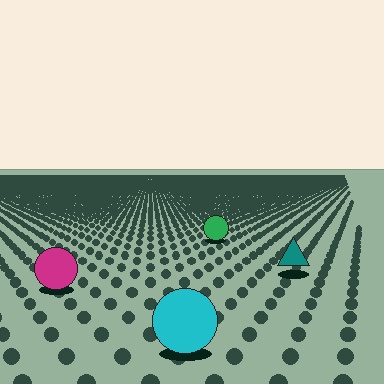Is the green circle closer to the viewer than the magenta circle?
No. The magenta circle is closer — you can tell from the texture gradient: the ground texture is coarser near it.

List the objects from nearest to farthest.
From nearest to farthest: the cyan circle, the magenta circle, the teal triangle, the green circle.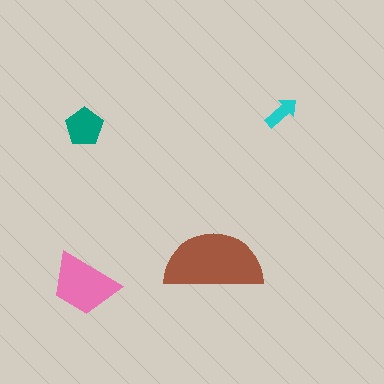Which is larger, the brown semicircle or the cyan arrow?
The brown semicircle.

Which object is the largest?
The brown semicircle.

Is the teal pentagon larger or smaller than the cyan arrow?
Larger.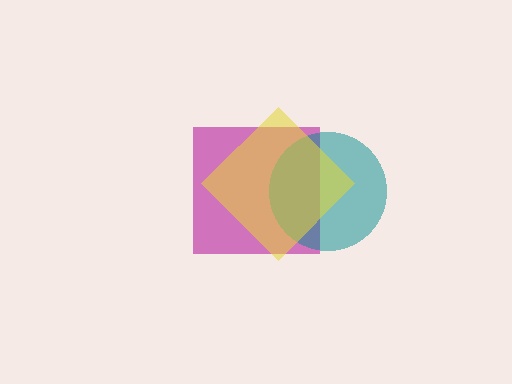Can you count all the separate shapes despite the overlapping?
Yes, there are 3 separate shapes.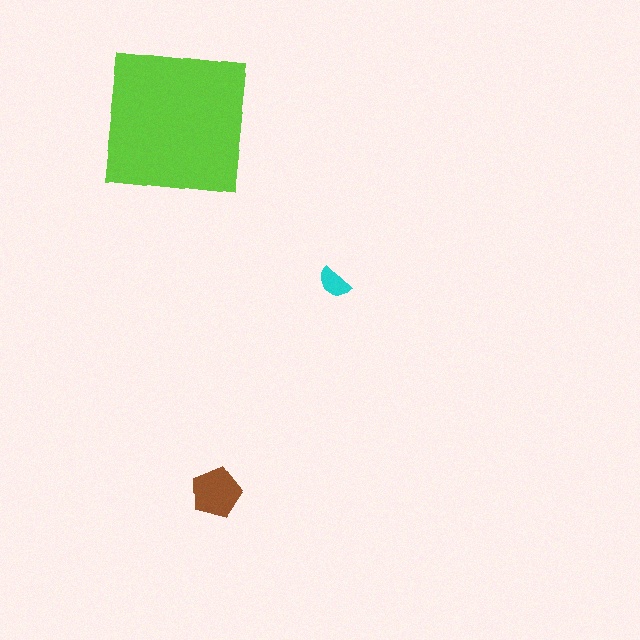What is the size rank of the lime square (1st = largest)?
1st.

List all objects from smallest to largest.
The cyan semicircle, the brown pentagon, the lime square.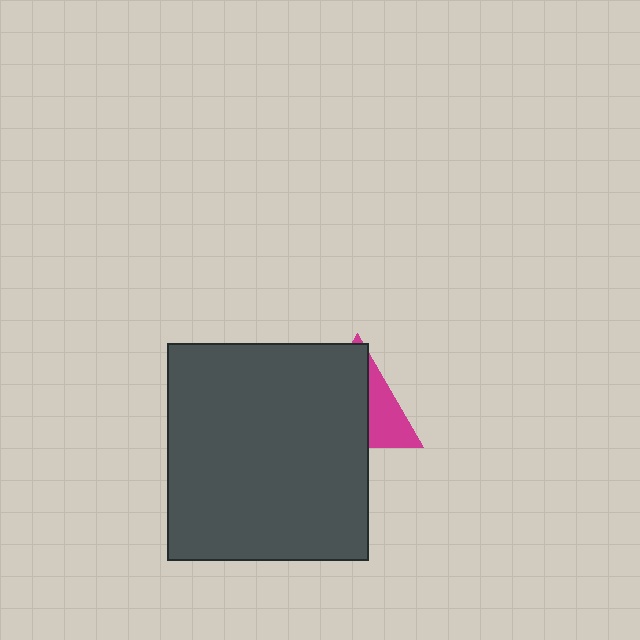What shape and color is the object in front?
The object in front is a dark gray rectangle.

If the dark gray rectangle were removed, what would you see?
You would see the complete magenta triangle.